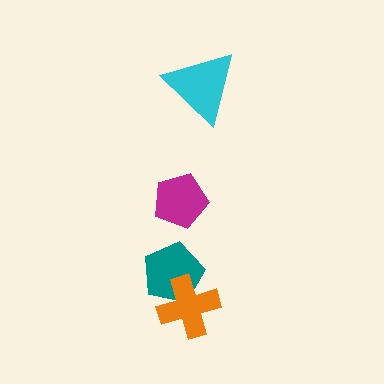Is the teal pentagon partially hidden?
Yes, it is partially covered by another shape.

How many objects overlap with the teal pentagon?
1 object overlaps with the teal pentagon.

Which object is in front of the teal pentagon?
The orange cross is in front of the teal pentagon.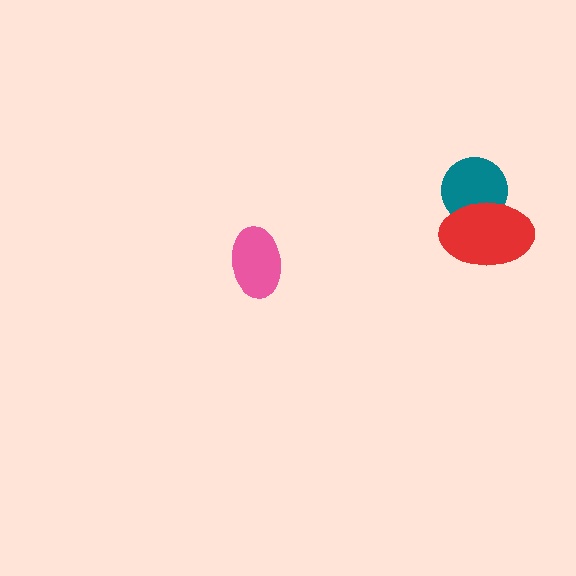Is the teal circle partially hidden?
Yes, it is partially covered by another shape.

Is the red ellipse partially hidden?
No, no other shape covers it.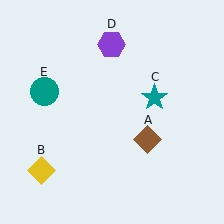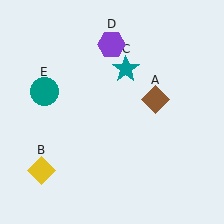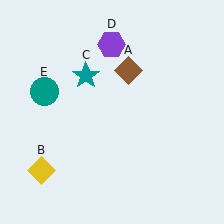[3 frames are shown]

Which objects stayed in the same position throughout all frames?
Yellow diamond (object B) and purple hexagon (object D) and teal circle (object E) remained stationary.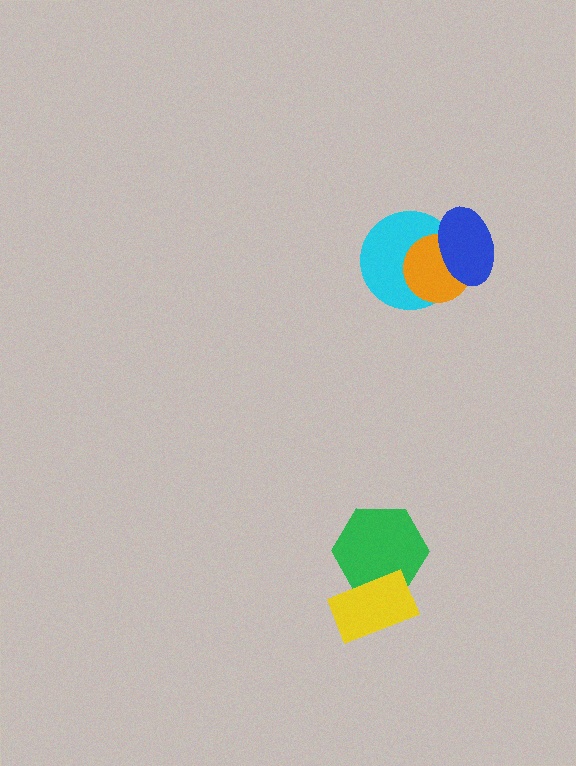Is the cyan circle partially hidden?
Yes, it is partially covered by another shape.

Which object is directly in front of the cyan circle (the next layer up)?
The orange circle is directly in front of the cyan circle.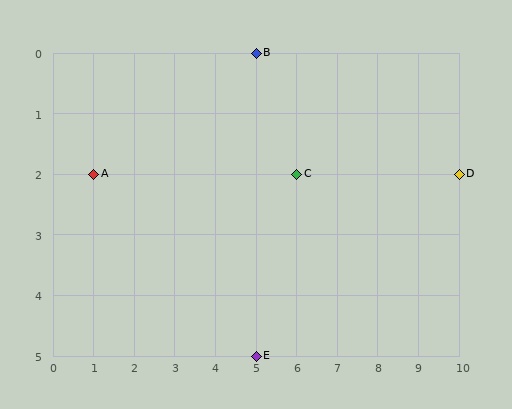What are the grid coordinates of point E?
Point E is at grid coordinates (5, 5).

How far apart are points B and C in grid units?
Points B and C are 1 column and 2 rows apart (about 2.2 grid units diagonally).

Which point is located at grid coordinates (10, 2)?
Point D is at (10, 2).